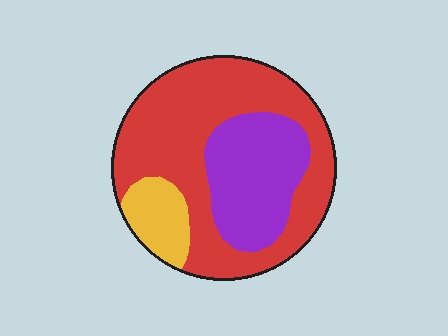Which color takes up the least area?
Yellow, at roughly 10%.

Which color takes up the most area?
Red, at roughly 60%.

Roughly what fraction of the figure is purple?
Purple takes up about one quarter (1/4) of the figure.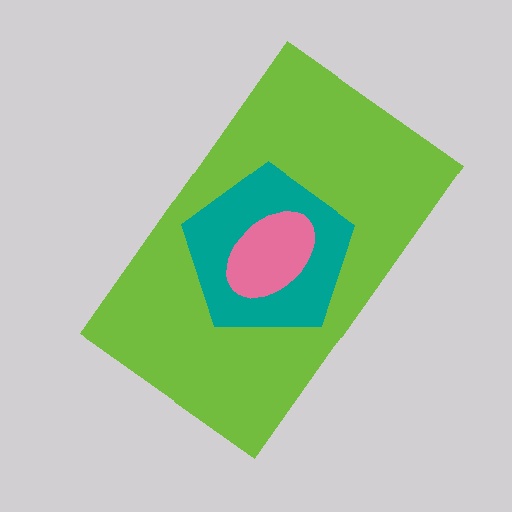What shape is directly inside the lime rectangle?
The teal pentagon.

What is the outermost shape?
The lime rectangle.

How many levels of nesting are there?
3.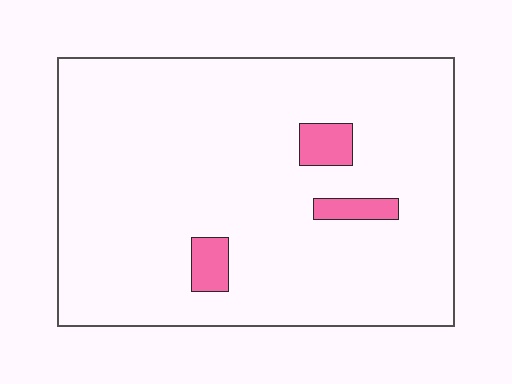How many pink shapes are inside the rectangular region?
3.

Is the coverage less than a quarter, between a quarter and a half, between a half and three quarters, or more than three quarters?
Less than a quarter.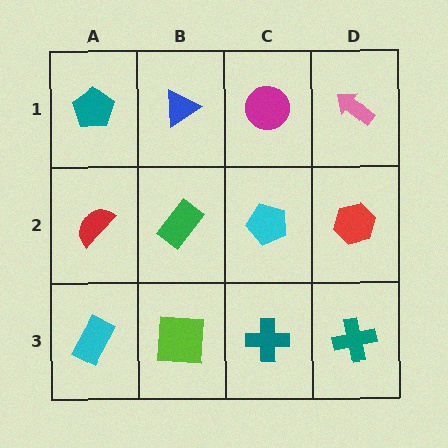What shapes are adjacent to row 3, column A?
A red semicircle (row 2, column A), a lime square (row 3, column B).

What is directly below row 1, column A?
A red semicircle.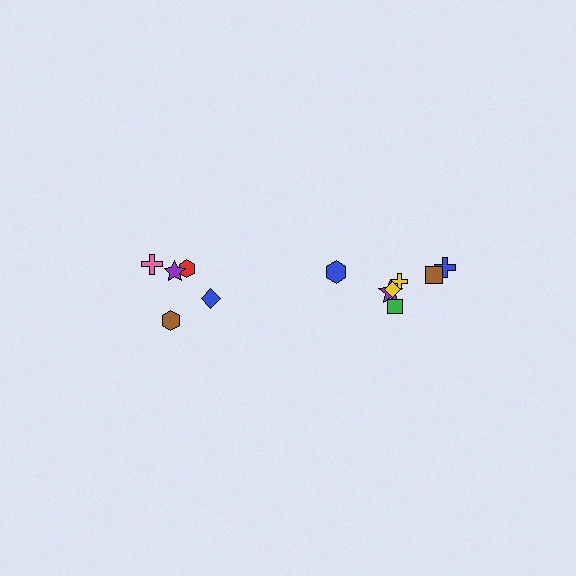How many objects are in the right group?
There are 7 objects.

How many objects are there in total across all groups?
There are 12 objects.